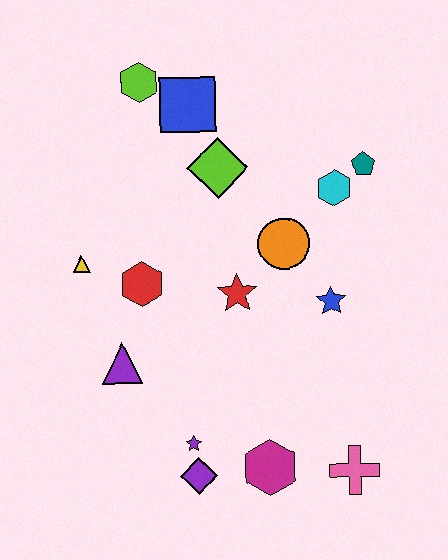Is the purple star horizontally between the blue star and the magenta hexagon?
No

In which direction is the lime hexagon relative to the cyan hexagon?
The lime hexagon is to the left of the cyan hexagon.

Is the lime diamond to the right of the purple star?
Yes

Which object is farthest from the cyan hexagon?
The purple diamond is farthest from the cyan hexagon.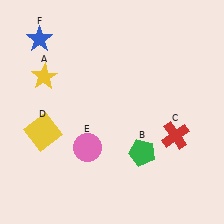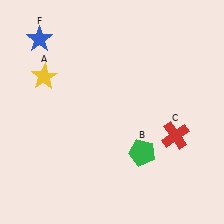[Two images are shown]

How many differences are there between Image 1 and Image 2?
There are 2 differences between the two images.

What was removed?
The pink circle (E), the yellow square (D) were removed in Image 2.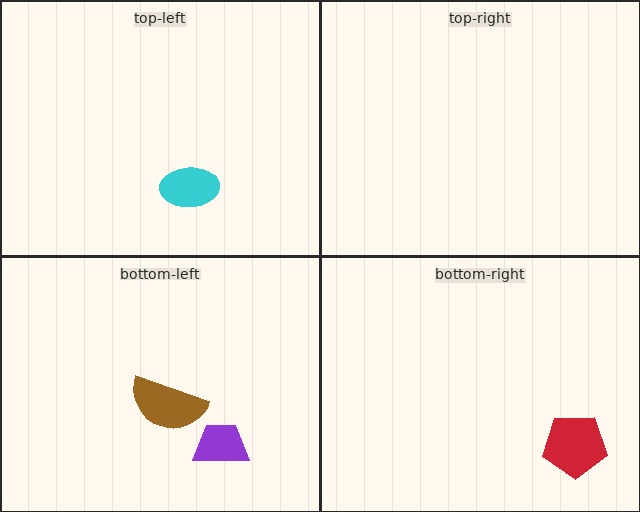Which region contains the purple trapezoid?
The bottom-left region.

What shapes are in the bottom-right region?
The red pentagon.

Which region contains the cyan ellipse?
The top-left region.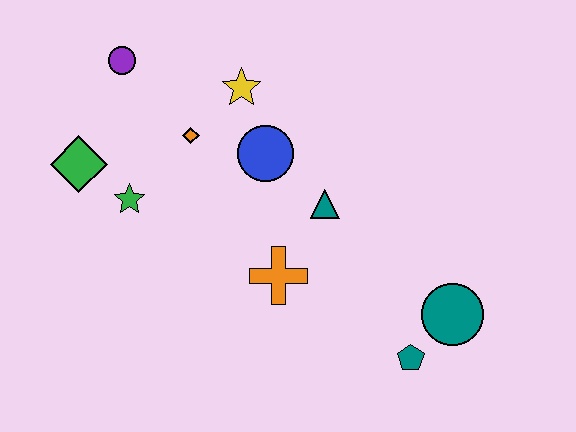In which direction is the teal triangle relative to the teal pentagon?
The teal triangle is above the teal pentagon.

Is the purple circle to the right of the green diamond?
Yes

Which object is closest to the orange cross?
The teal triangle is closest to the orange cross.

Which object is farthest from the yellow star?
The teal pentagon is farthest from the yellow star.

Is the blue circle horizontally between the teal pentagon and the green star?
Yes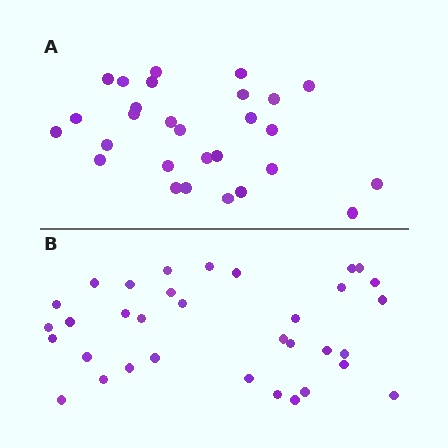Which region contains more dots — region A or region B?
Region B (the bottom region) has more dots.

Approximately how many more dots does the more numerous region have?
Region B has about 6 more dots than region A.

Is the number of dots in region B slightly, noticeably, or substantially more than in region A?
Region B has only slightly more — the two regions are fairly close. The ratio is roughly 1.2 to 1.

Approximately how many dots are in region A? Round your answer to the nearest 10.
About 30 dots. (The exact count is 28, which rounds to 30.)